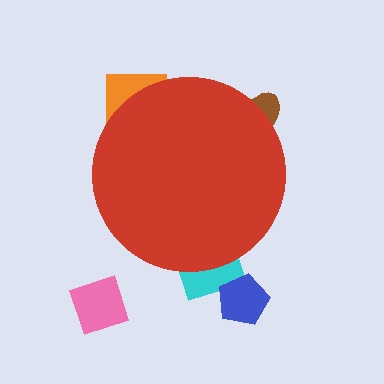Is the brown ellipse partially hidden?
Yes, the brown ellipse is partially hidden behind the red circle.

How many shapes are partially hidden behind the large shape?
3 shapes are partially hidden.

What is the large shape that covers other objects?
A red circle.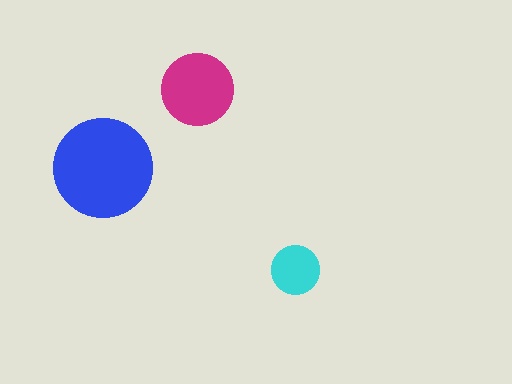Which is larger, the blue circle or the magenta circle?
The blue one.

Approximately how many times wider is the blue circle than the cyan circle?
About 2 times wider.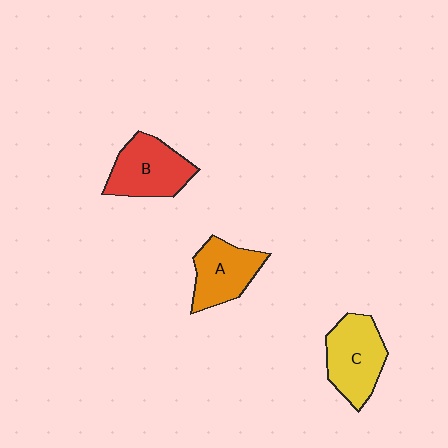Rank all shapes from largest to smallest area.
From largest to smallest: C (yellow), B (red), A (orange).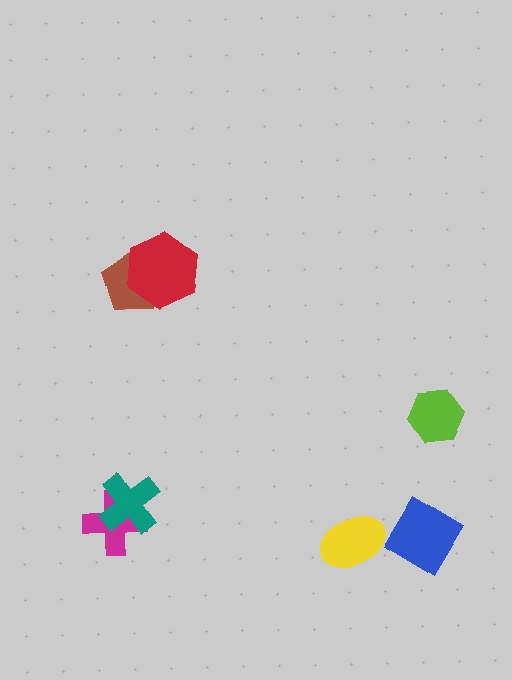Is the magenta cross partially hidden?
Yes, it is partially covered by another shape.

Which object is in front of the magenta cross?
The teal cross is in front of the magenta cross.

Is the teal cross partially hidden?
No, no other shape covers it.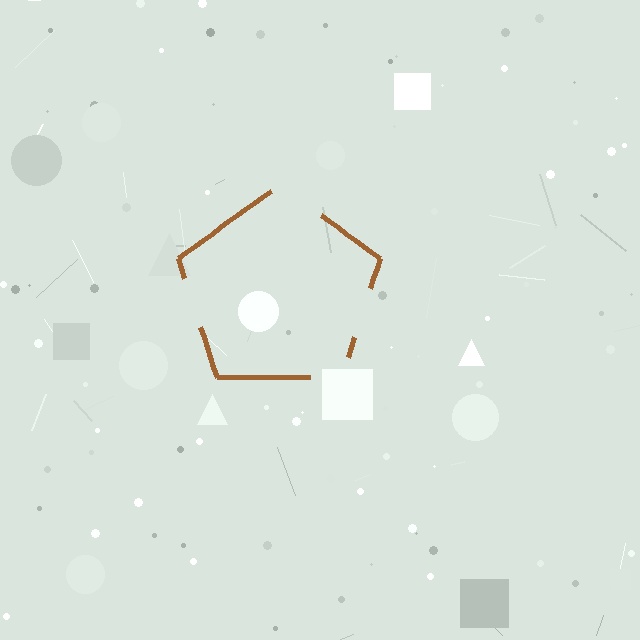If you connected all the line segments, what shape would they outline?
They would outline a pentagon.